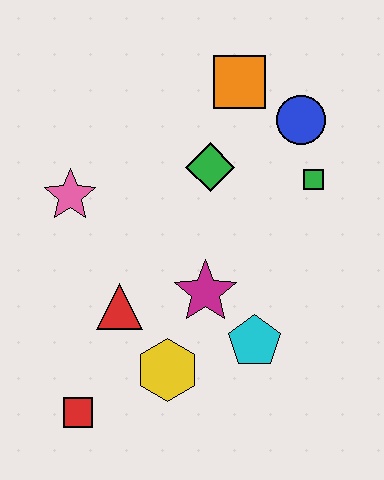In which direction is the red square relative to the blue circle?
The red square is below the blue circle.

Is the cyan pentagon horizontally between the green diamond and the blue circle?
Yes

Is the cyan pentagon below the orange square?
Yes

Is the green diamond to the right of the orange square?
No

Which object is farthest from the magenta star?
The orange square is farthest from the magenta star.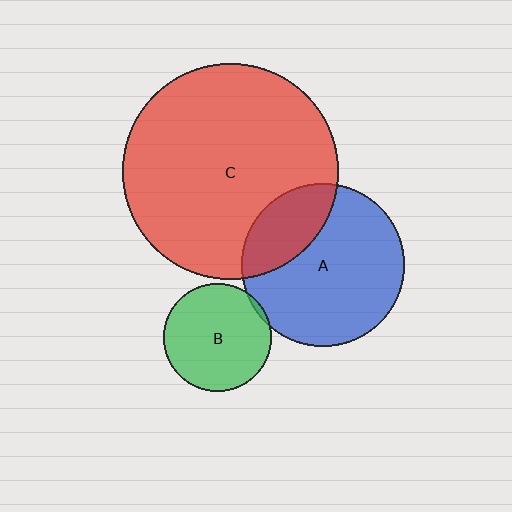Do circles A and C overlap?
Yes.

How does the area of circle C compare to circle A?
Approximately 1.7 times.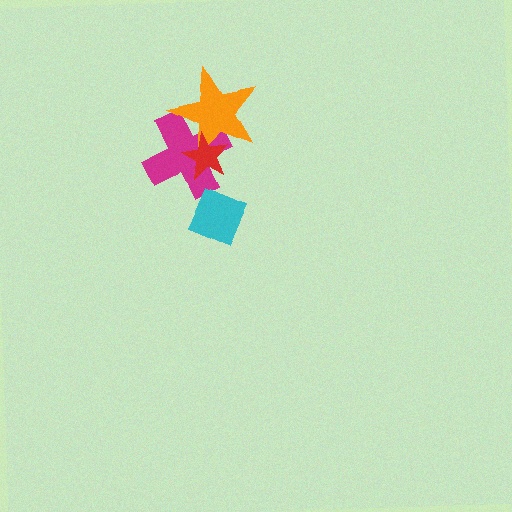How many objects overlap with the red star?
2 objects overlap with the red star.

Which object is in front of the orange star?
The red star is in front of the orange star.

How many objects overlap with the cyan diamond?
0 objects overlap with the cyan diamond.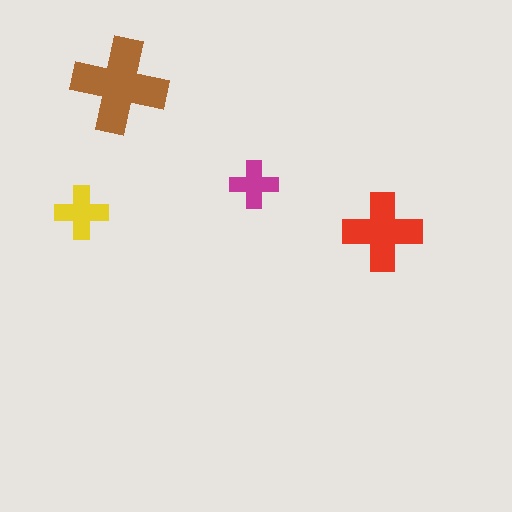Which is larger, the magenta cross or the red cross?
The red one.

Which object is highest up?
The brown cross is topmost.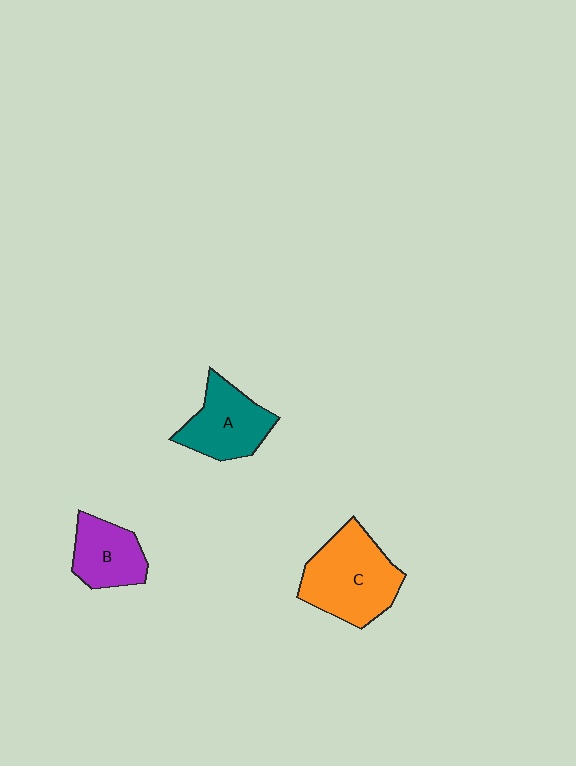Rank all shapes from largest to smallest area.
From largest to smallest: C (orange), A (teal), B (purple).